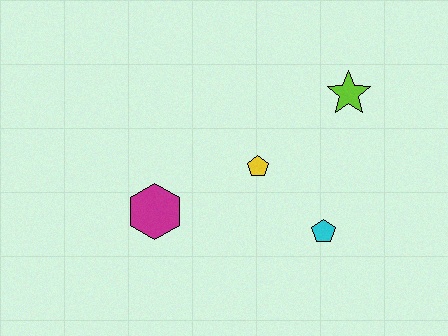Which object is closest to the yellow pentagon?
The cyan pentagon is closest to the yellow pentagon.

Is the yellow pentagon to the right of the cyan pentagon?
No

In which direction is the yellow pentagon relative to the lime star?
The yellow pentagon is to the left of the lime star.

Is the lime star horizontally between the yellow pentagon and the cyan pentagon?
No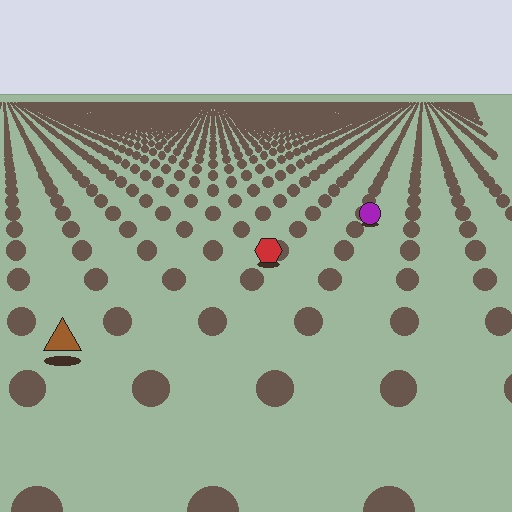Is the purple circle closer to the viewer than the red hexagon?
No. The red hexagon is closer — you can tell from the texture gradient: the ground texture is coarser near it.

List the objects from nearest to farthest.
From nearest to farthest: the brown triangle, the red hexagon, the purple circle.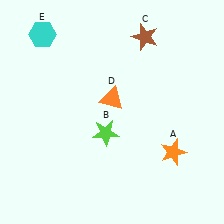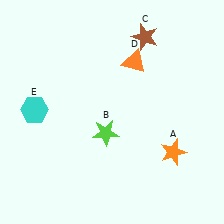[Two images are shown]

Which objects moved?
The objects that moved are: the orange triangle (D), the cyan hexagon (E).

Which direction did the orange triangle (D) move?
The orange triangle (D) moved up.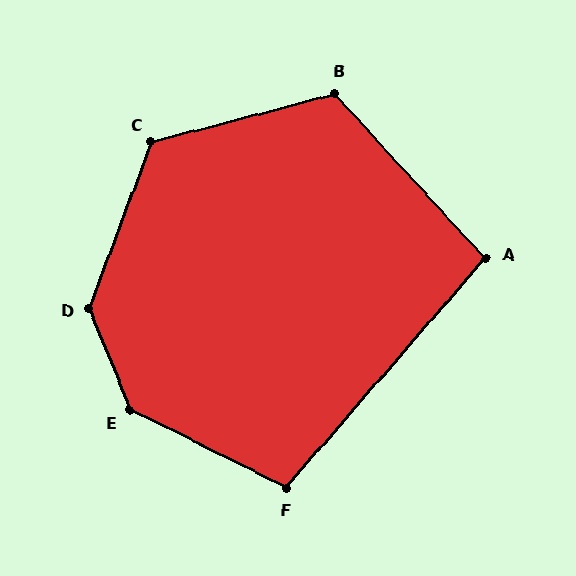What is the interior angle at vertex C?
Approximately 125 degrees (obtuse).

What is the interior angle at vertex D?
Approximately 138 degrees (obtuse).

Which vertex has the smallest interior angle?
A, at approximately 96 degrees.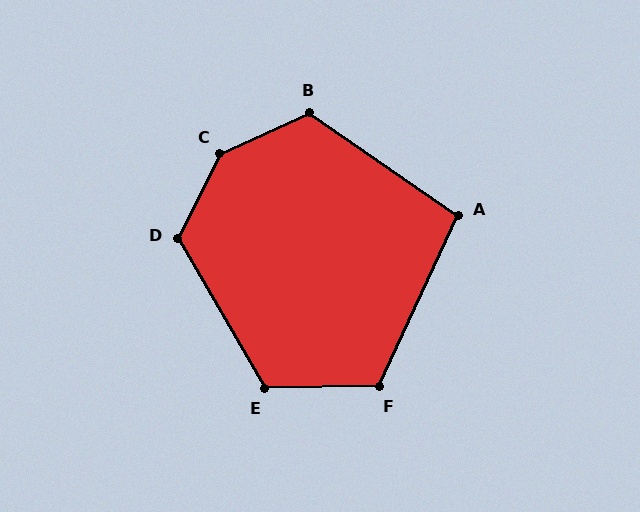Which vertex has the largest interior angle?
C, at approximately 140 degrees.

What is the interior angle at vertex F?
Approximately 116 degrees (obtuse).